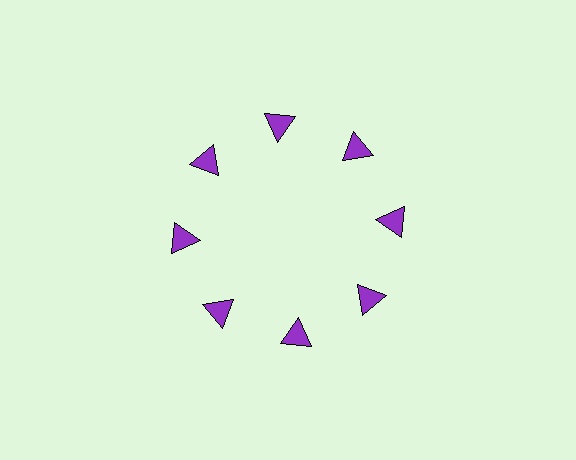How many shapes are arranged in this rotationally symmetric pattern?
There are 8 shapes, arranged in 8 groups of 1.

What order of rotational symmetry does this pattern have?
This pattern has 8-fold rotational symmetry.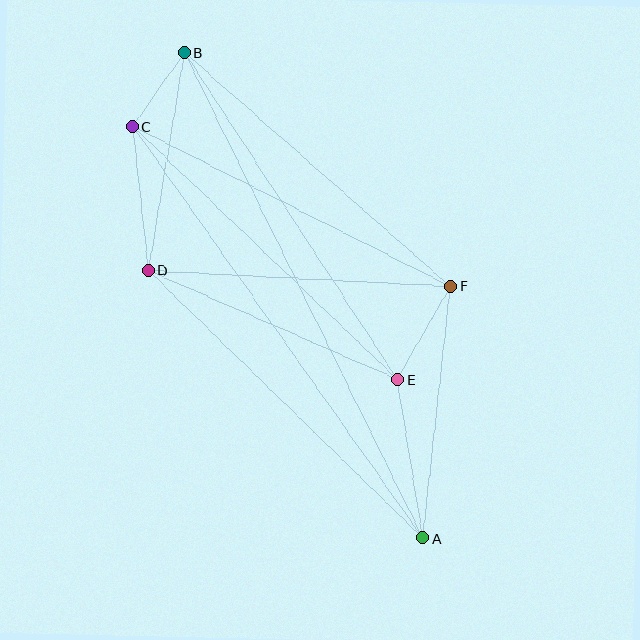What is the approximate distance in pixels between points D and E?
The distance between D and E is approximately 272 pixels.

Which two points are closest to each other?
Points B and C are closest to each other.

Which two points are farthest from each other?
Points A and B are farthest from each other.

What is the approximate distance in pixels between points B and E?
The distance between B and E is approximately 390 pixels.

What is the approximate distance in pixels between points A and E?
The distance between A and E is approximately 160 pixels.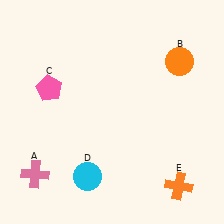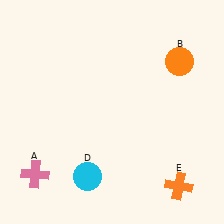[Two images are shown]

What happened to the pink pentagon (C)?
The pink pentagon (C) was removed in Image 2. It was in the top-left area of Image 1.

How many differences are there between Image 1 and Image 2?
There is 1 difference between the two images.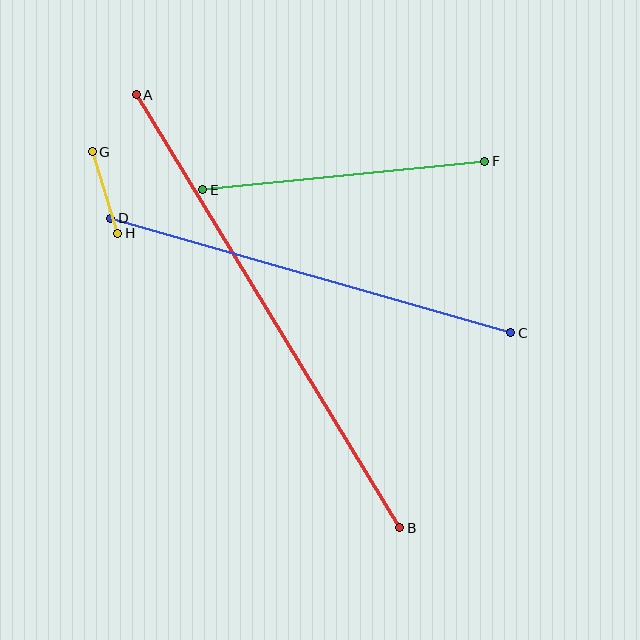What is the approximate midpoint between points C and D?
The midpoint is at approximately (311, 275) pixels.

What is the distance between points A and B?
The distance is approximately 507 pixels.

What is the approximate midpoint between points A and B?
The midpoint is at approximately (268, 311) pixels.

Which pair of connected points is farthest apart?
Points A and B are farthest apart.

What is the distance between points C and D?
The distance is approximately 416 pixels.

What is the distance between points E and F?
The distance is approximately 284 pixels.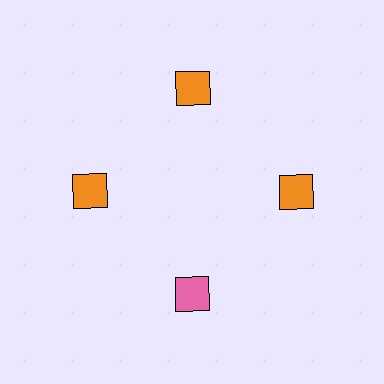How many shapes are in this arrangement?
There are 4 shapes arranged in a ring pattern.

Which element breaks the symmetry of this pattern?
The pink diamond at roughly the 6 o'clock position breaks the symmetry. All other shapes are orange diamonds.